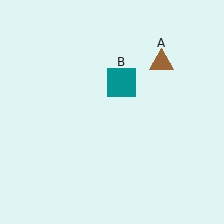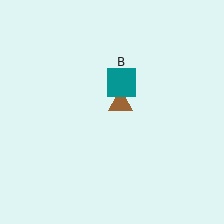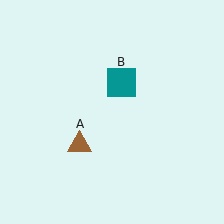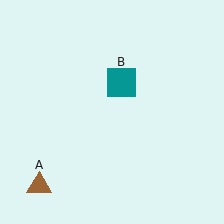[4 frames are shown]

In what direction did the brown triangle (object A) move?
The brown triangle (object A) moved down and to the left.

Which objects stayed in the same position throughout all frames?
Teal square (object B) remained stationary.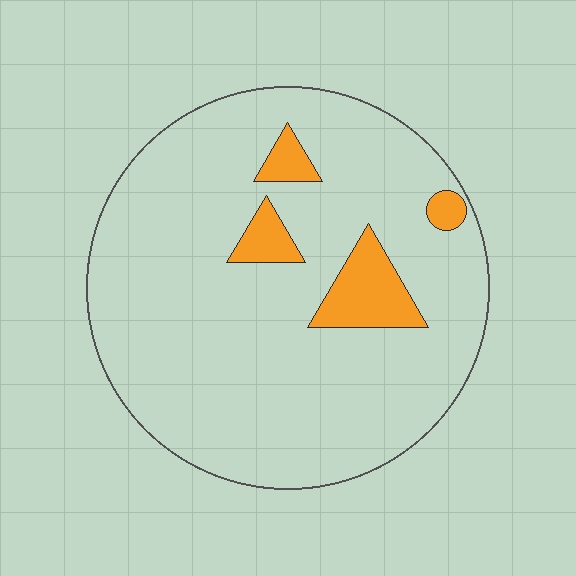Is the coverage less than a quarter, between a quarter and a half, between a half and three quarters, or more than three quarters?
Less than a quarter.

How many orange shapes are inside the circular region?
4.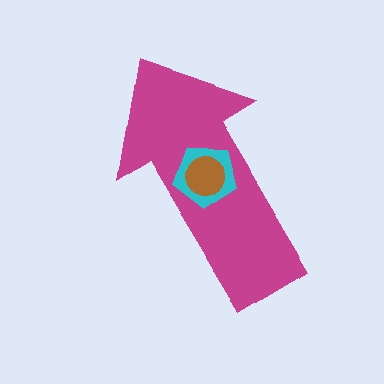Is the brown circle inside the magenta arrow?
Yes.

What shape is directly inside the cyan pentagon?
The brown circle.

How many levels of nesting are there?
3.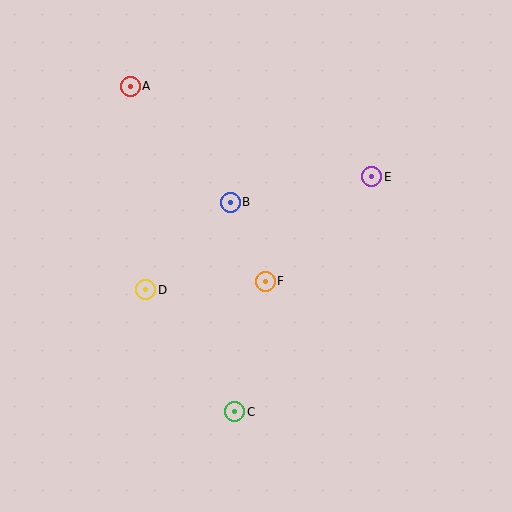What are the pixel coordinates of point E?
Point E is at (372, 177).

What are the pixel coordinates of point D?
Point D is at (146, 290).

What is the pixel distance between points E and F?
The distance between E and F is 149 pixels.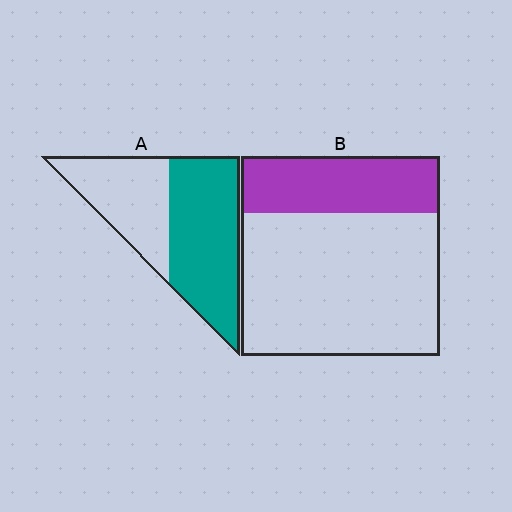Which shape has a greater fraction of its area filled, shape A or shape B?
Shape A.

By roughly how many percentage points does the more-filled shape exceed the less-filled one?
By roughly 30 percentage points (A over B).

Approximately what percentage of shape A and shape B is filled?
A is approximately 60% and B is approximately 30%.